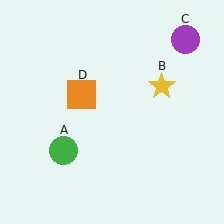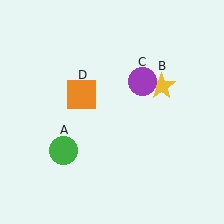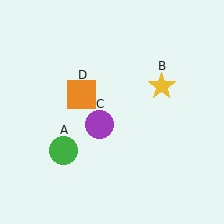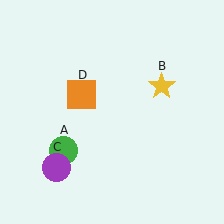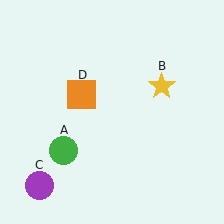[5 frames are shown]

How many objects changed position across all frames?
1 object changed position: purple circle (object C).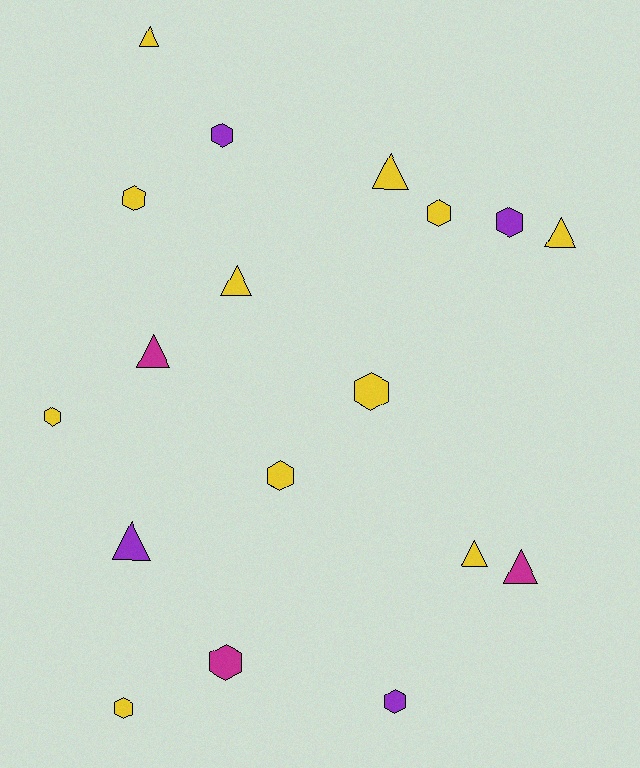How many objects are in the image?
There are 18 objects.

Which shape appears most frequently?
Hexagon, with 10 objects.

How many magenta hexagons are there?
There is 1 magenta hexagon.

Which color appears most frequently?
Yellow, with 11 objects.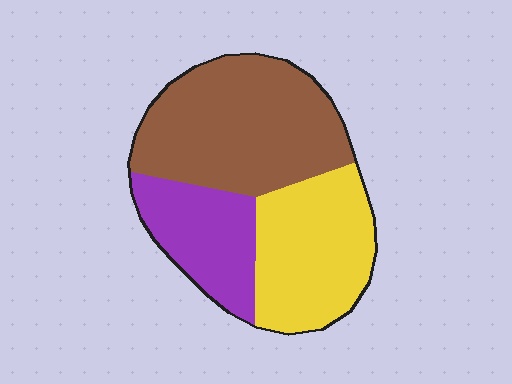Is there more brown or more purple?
Brown.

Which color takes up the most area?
Brown, at roughly 45%.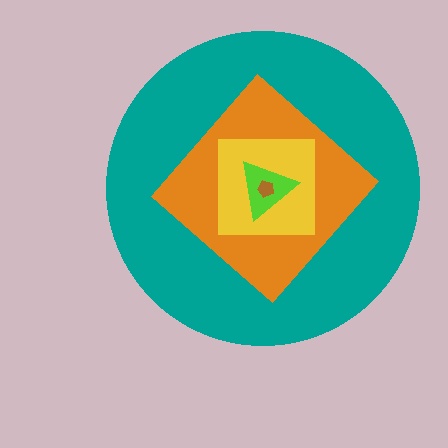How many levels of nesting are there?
5.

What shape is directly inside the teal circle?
The orange diamond.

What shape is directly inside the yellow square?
The lime triangle.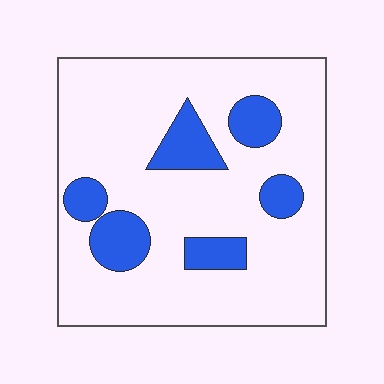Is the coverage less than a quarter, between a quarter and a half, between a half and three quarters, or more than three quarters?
Less than a quarter.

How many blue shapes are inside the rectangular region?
6.